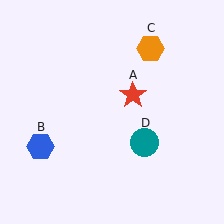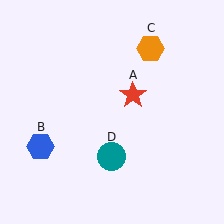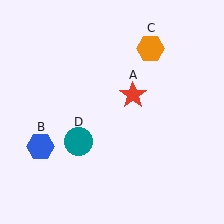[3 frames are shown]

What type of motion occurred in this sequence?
The teal circle (object D) rotated clockwise around the center of the scene.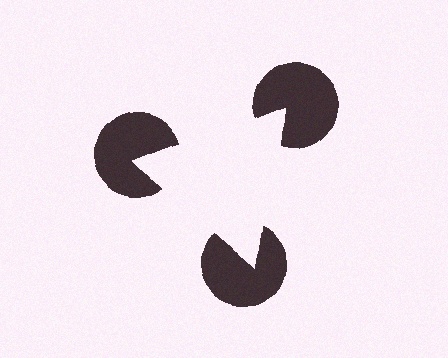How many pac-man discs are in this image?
There are 3 — one at each vertex of the illusory triangle.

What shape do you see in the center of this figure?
An illusory triangle — its edges are inferred from the aligned wedge cuts in the pac-man discs, not physically drawn.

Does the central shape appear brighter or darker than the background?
It typically appears slightly brighter than the background, even though no actual brightness change is drawn.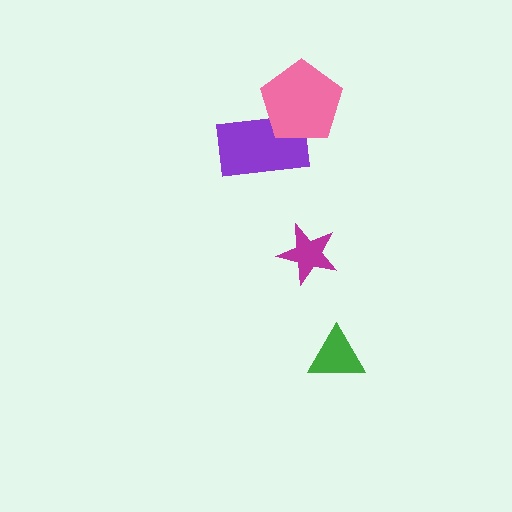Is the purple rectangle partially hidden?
Yes, it is partially covered by another shape.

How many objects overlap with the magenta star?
0 objects overlap with the magenta star.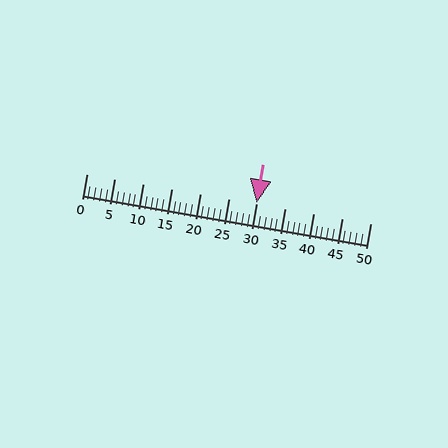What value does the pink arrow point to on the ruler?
The pink arrow points to approximately 30.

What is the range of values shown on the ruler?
The ruler shows values from 0 to 50.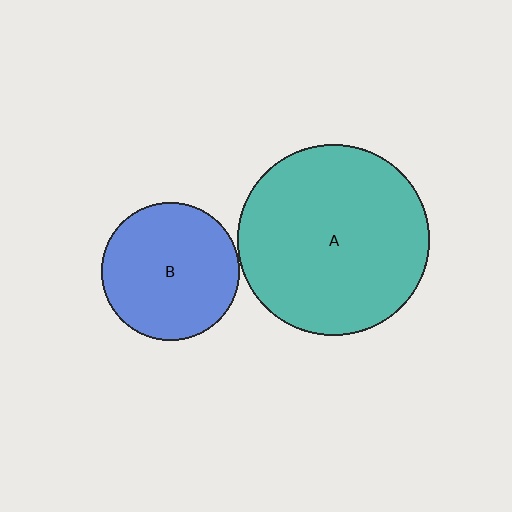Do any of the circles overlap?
No, none of the circles overlap.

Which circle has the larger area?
Circle A (teal).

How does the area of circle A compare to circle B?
Approximately 1.9 times.